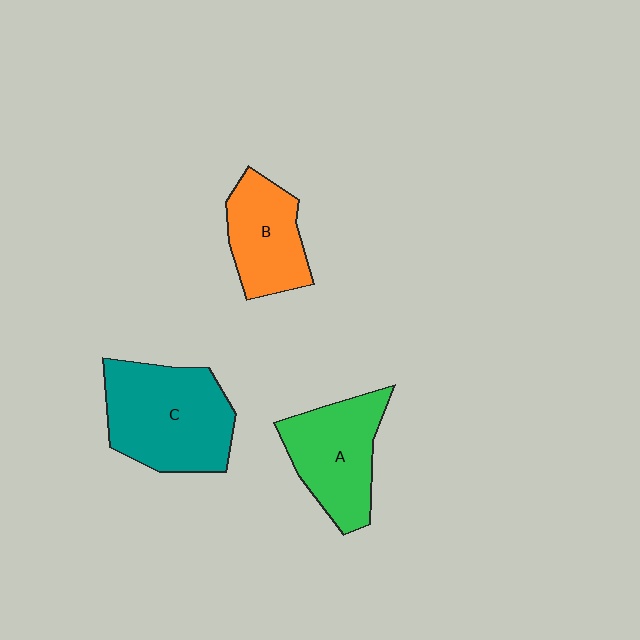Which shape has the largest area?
Shape C (teal).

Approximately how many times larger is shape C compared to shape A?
Approximately 1.3 times.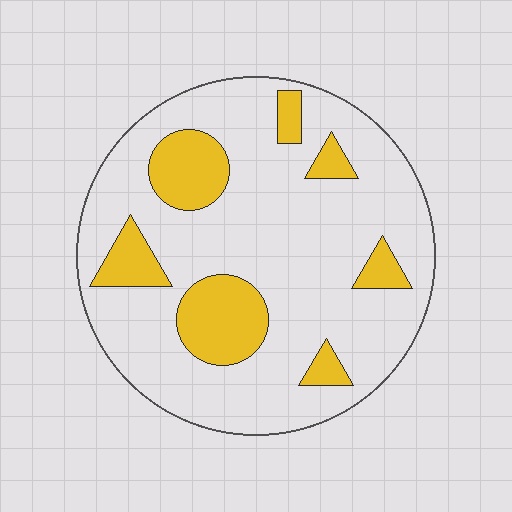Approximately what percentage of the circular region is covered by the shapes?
Approximately 20%.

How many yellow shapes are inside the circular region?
7.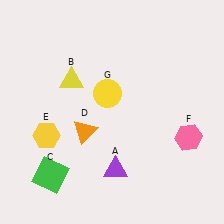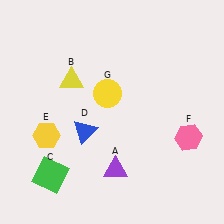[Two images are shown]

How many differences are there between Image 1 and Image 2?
There is 1 difference between the two images.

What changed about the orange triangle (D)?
In Image 1, D is orange. In Image 2, it changed to blue.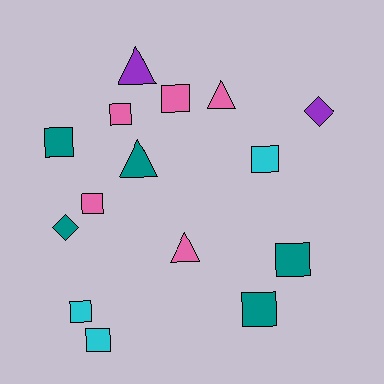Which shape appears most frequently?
Square, with 9 objects.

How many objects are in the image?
There are 15 objects.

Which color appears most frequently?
Teal, with 5 objects.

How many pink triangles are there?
There are 2 pink triangles.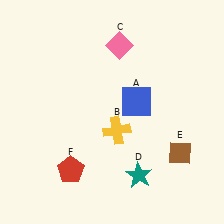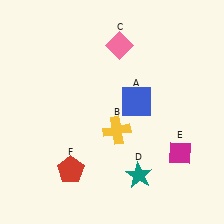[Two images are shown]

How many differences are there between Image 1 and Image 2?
There is 1 difference between the two images.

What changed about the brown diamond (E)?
In Image 1, E is brown. In Image 2, it changed to magenta.